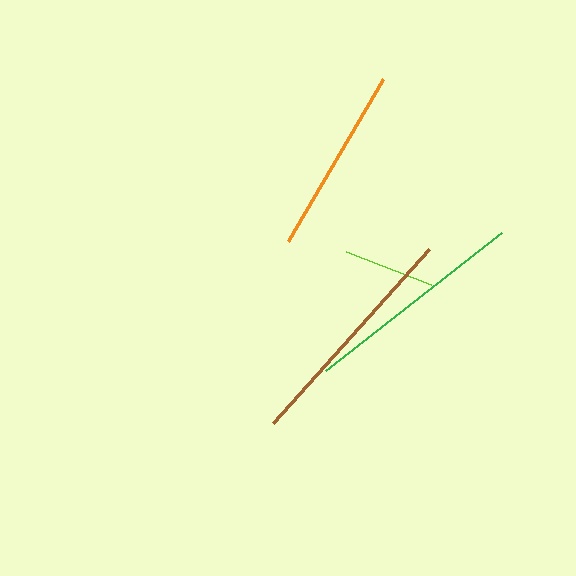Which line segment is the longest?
The brown line is the longest at approximately 234 pixels.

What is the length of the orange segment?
The orange segment is approximately 189 pixels long.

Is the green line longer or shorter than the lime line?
The green line is longer than the lime line.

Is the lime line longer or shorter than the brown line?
The brown line is longer than the lime line.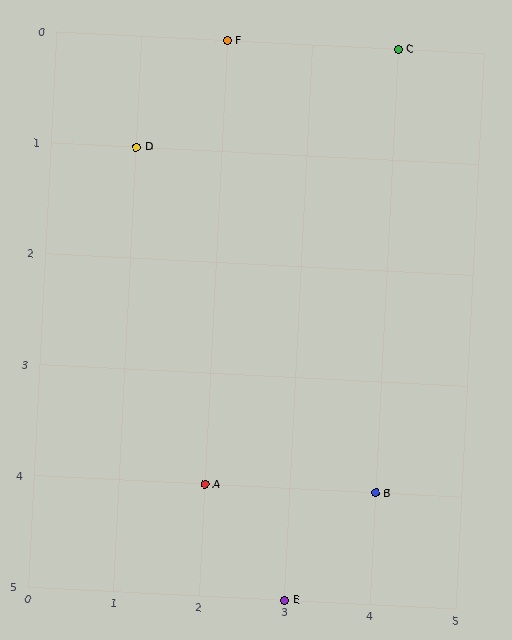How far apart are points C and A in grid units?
Points C and A are 2 columns and 4 rows apart (about 4.5 grid units diagonally).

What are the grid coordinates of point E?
Point E is at grid coordinates (3, 5).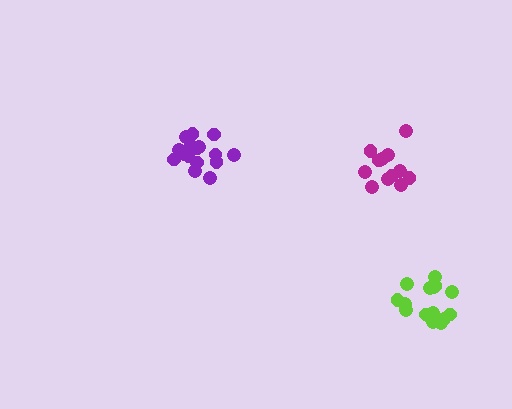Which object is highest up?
The purple cluster is topmost.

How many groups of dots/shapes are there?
There are 3 groups.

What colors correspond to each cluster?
The clusters are colored: purple, lime, magenta.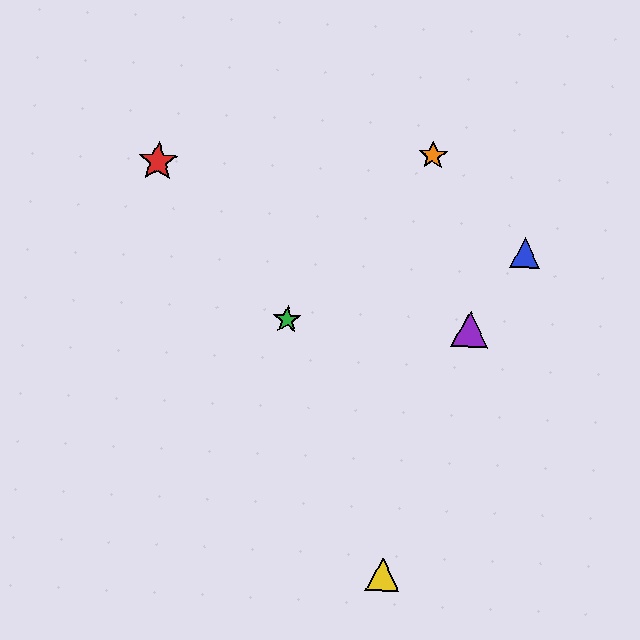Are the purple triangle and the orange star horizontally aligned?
No, the purple triangle is at y≈329 and the orange star is at y≈156.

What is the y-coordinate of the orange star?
The orange star is at y≈156.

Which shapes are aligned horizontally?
The green star, the purple triangle are aligned horizontally.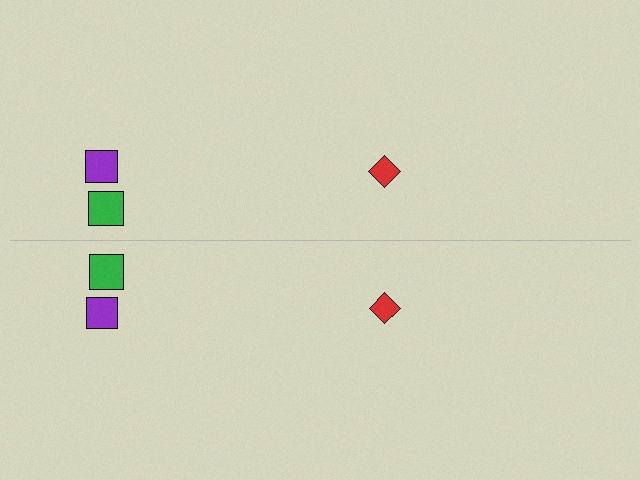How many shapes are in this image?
There are 6 shapes in this image.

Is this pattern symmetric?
Yes, this pattern has bilateral (reflection) symmetry.